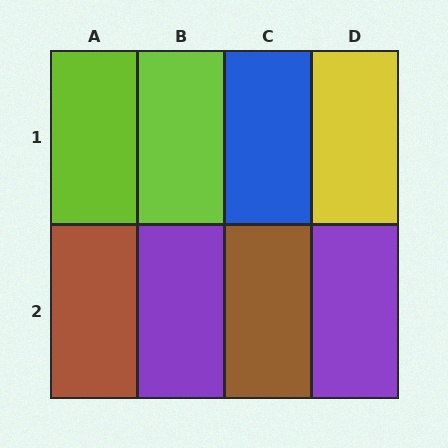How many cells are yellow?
1 cell is yellow.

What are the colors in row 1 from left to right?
Lime, lime, blue, yellow.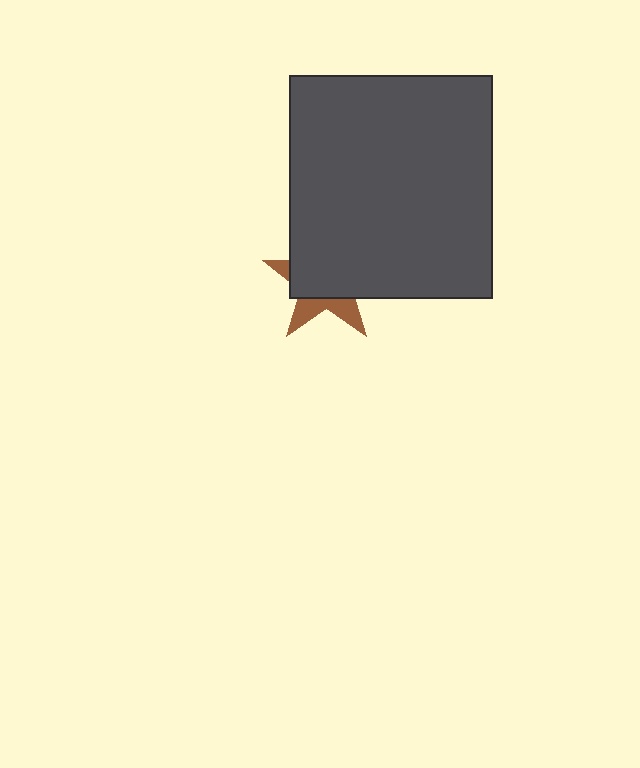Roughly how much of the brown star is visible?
A small part of it is visible (roughly 32%).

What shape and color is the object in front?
The object in front is a dark gray rectangle.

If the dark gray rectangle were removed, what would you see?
You would see the complete brown star.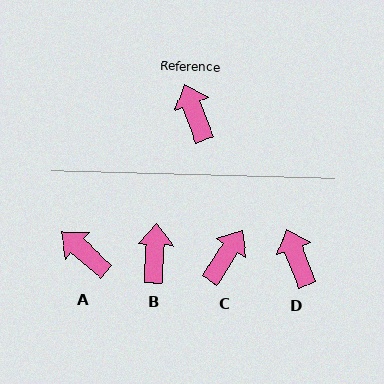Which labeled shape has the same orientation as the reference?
D.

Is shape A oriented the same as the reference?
No, it is off by about 28 degrees.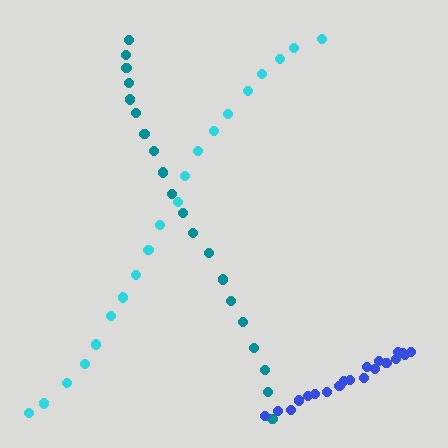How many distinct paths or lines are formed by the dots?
There are 3 distinct paths.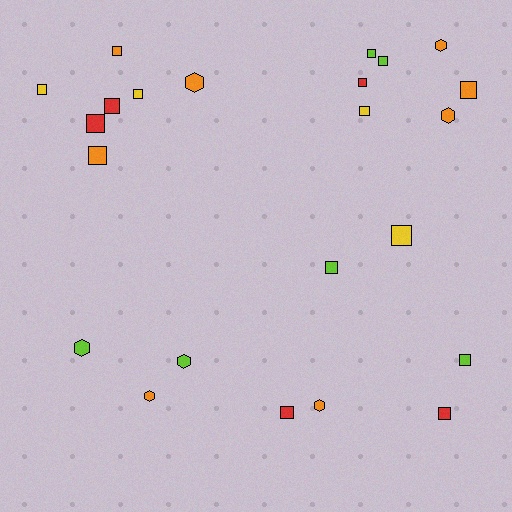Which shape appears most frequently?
Square, with 16 objects.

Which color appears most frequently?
Orange, with 8 objects.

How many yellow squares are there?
There are 4 yellow squares.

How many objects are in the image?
There are 23 objects.